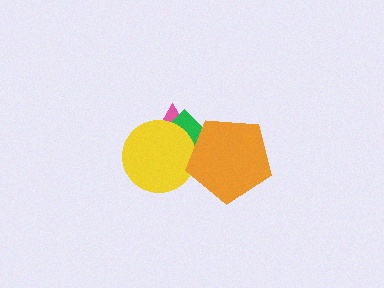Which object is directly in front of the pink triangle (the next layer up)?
The green diamond is directly in front of the pink triangle.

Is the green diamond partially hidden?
Yes, it is partially covered by another shape.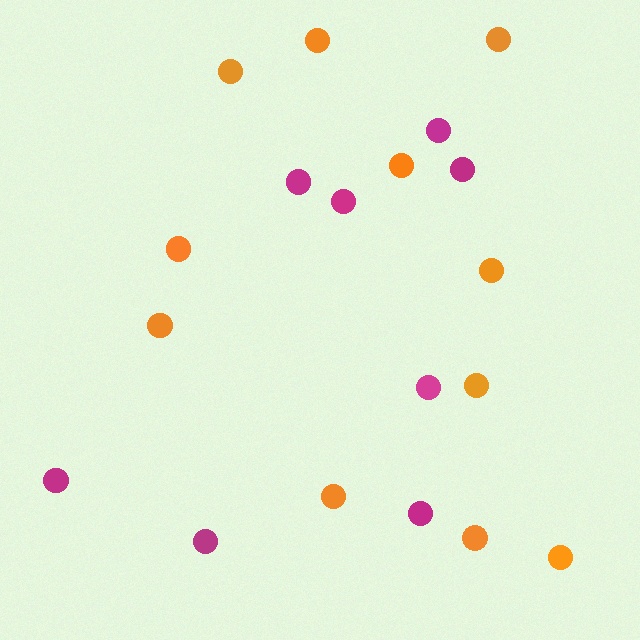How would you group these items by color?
There are 2 groups: one group of orange circles (11) and one group of magenta circles (8).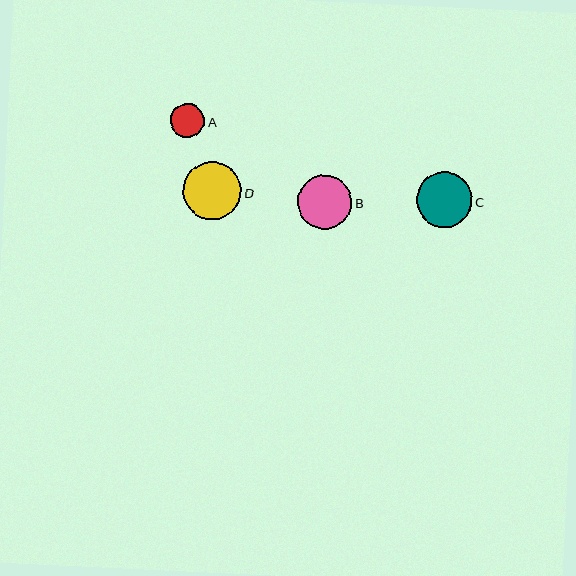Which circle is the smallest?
Circle A is the smallest with a size of approximately 34 pixels.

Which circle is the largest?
Circle D is the largest with a size of approximately 58 pixels.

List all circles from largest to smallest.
From largest to smallest: D, C, B, A.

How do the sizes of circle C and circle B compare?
Circle C and circle B are approximately the same size.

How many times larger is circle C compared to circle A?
Circle C is approximately 1.6 times the size of circle A.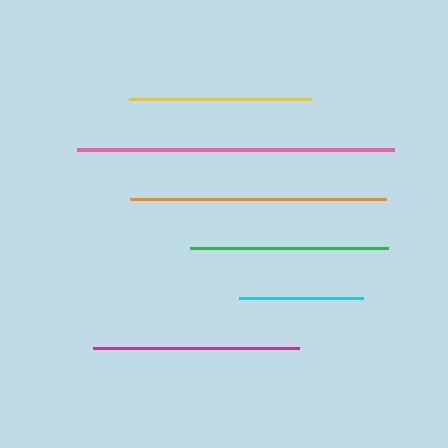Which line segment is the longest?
The pink line is the longest at approximately 317 pixels.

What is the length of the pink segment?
The pink segment is approximately 317 pixels long.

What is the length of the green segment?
The green segment is approximately 197 pixels long.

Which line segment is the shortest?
The cyan line is the shortest at approximately 124 pixels.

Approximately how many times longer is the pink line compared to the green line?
The pink line is approximately 1.6 times the length of the green line.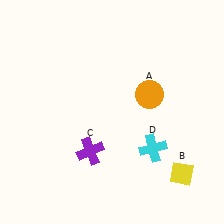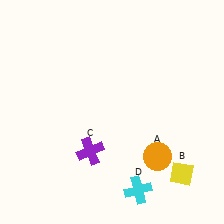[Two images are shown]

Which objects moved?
The objects that moved are: the orange circle (A), the cyan cross (D).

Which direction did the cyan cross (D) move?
The cyan cross (D) moved down.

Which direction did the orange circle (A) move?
The orange circle (A) moved down.